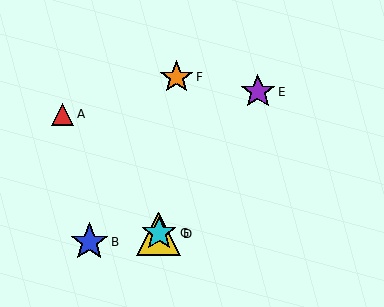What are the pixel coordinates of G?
Object G is at (159, 233).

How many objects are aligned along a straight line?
4 objects (C, D, E, G) are aligned along a straight line.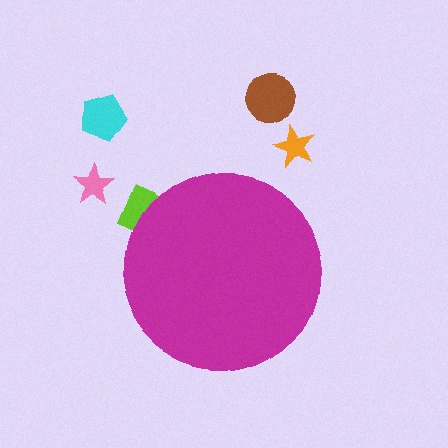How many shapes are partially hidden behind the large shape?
1 shape is partially hidden.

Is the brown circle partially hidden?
No, the brown circle is fully visible.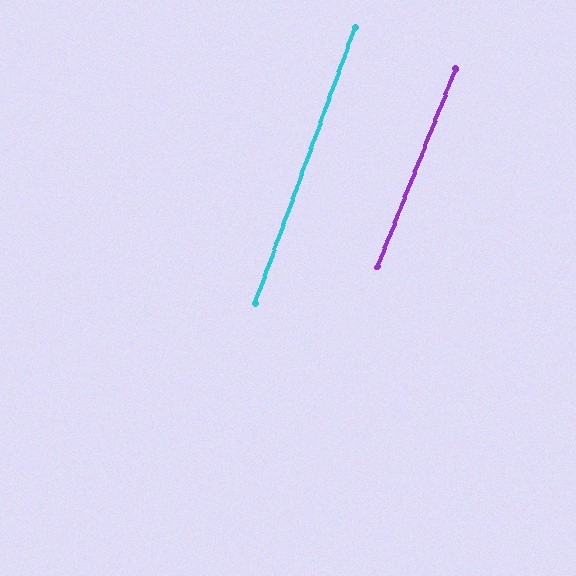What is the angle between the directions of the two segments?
Approximately 2 degrees.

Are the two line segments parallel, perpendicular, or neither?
Parallel — their directions differ by only 1.6°.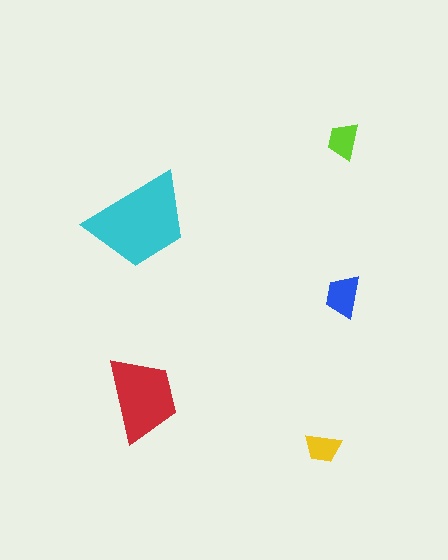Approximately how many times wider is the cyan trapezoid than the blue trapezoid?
About 2.5 times wider.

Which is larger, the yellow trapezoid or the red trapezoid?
The red one.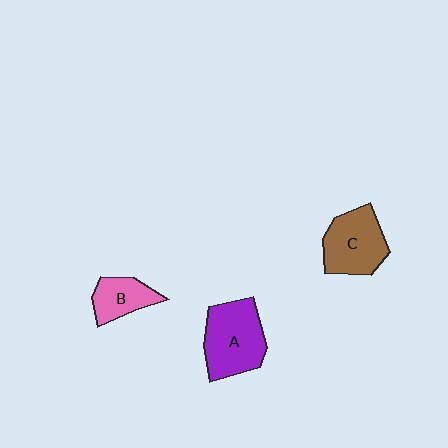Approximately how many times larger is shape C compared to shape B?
Approximately 1.6 times.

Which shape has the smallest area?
Shape B (pink).